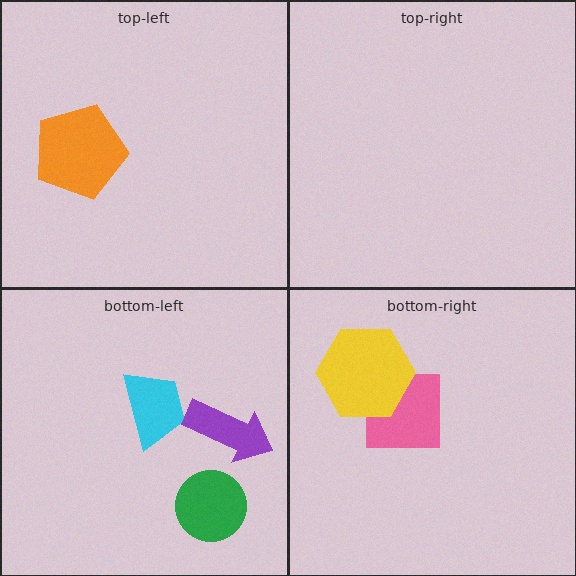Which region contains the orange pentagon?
The top-left region.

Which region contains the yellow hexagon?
The bottom-right region.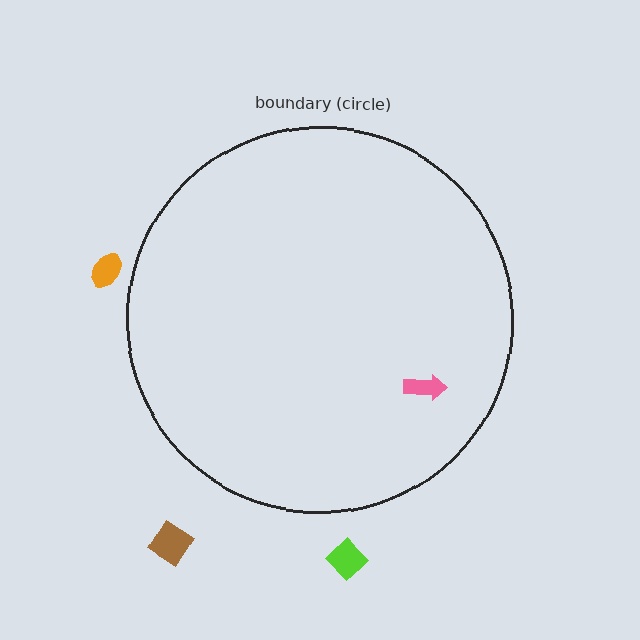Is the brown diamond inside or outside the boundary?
Outside.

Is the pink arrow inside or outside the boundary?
Inside.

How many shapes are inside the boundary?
1 inside, 3 outside.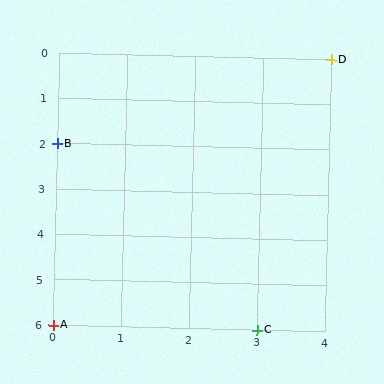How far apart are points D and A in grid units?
Points D and A are 4 columns and 6 rows apart (about 7.2 grid units diagonally).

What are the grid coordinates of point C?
Point C is at grid coordinates (3, 6).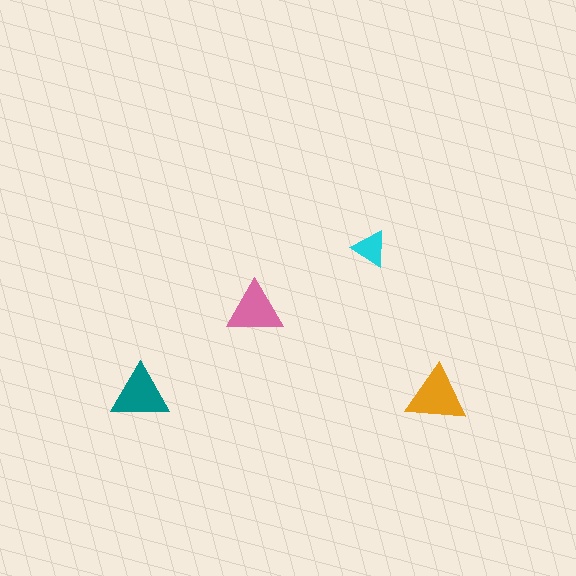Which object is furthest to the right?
The orange triangle is rightmost.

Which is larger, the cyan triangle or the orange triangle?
The orange one.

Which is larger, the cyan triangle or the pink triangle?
The pink one.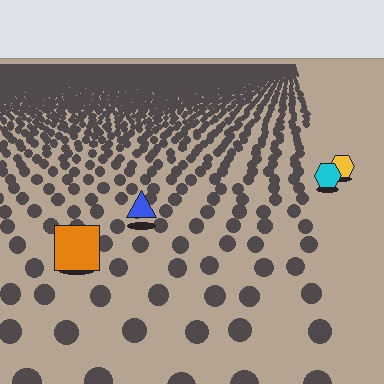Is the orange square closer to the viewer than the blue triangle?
Yes. The orange square is closer — you can tell from the texture gradient: the ground texture is coarser near it.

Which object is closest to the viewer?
The orange square is closest. The texture marks near it are larger and more spread out.